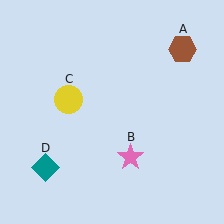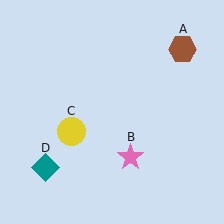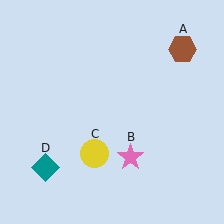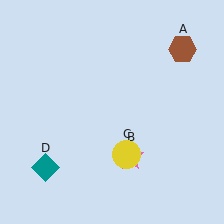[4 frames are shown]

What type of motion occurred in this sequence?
The yellow circle (object C) rotated counterclockwise around the center of the scene.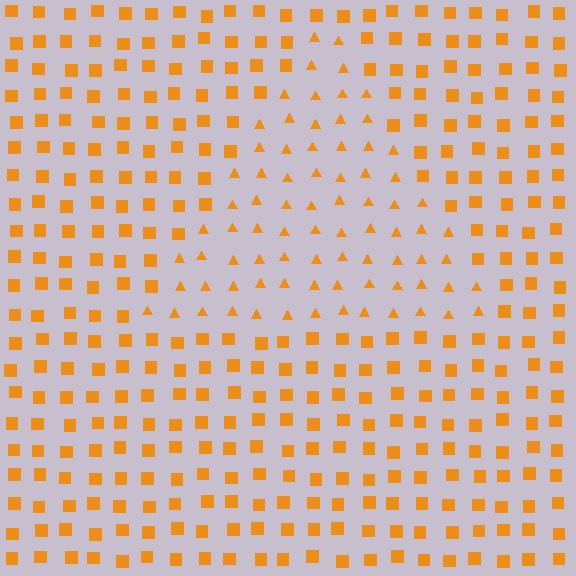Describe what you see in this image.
The image is filled with small orange elements arranged in a uniform grid. A triangle-shaped region contains triangles, while the surrounding area contains squares. The boundary is defined purely by the change in element shape.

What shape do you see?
I see a triangle.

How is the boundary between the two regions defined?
The boundary is defined by a change in element shape: triangles inside vs. squares outside. All elements share the same color and spacing.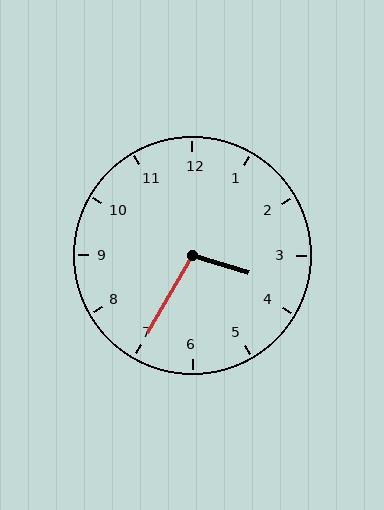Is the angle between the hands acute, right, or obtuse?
It is obtuse.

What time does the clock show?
3:35.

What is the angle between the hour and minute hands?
Approximately 102 degrees.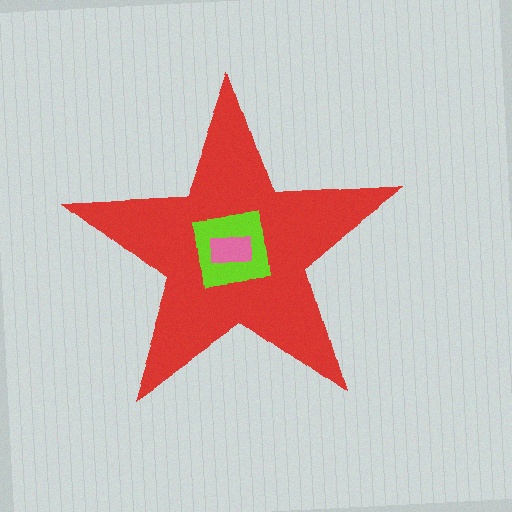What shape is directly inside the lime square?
The pink rectangle.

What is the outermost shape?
The red star.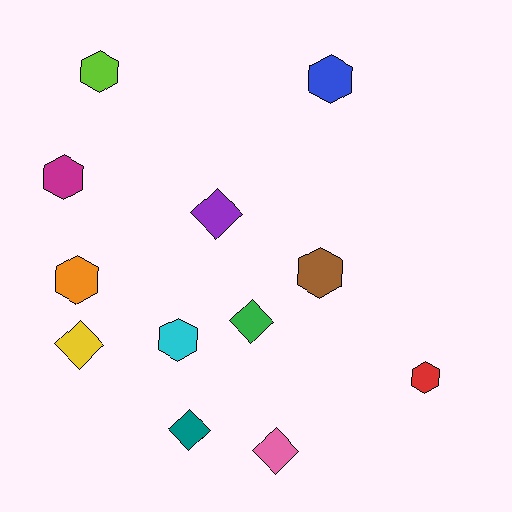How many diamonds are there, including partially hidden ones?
There are 5 diamonds.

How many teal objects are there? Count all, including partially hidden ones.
There is 1 teal object.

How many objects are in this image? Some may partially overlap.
There are 12 objects.